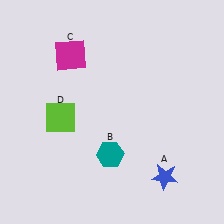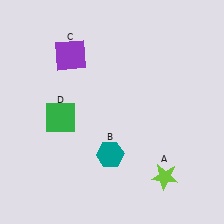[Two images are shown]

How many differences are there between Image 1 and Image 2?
There are 3 differences between the two images.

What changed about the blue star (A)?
In Image 1, A is blue. In Image 2, it changed to lime.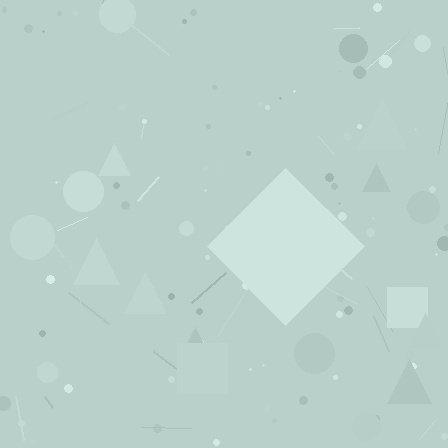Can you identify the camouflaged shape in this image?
The camouflaged shape is a diamond.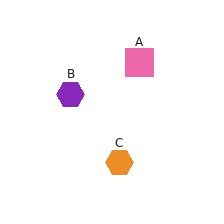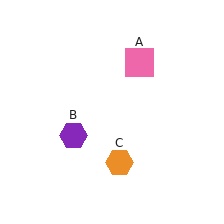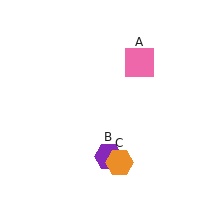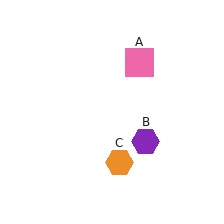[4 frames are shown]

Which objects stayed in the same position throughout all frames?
Pink square (object A) and orange hexagon (object C) remained stationary.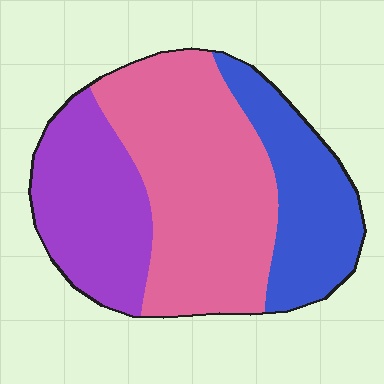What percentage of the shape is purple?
Purple takes up about one quarter (1/4) of the shape.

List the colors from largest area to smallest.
From largest to smallest: pink, purple, blue.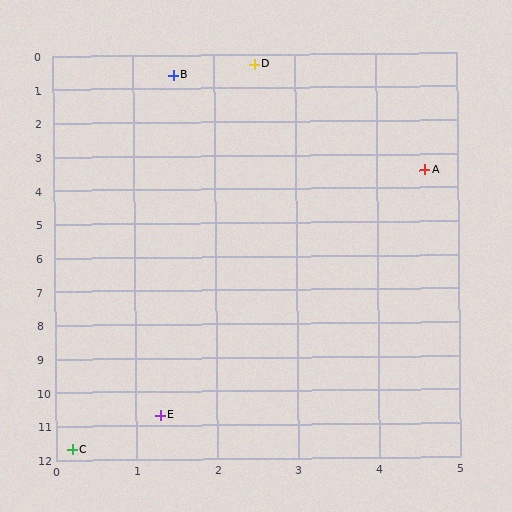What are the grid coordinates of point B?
Point B is at approximately (1.5, 0.6).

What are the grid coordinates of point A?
Point A is at approximately (4.6, 3.5).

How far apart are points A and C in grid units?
Points A and C are about 9.3 grid units apart.